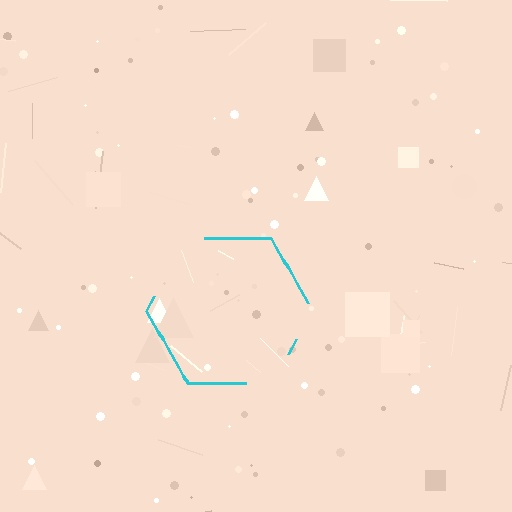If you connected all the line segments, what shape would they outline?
They would outline a hexagon.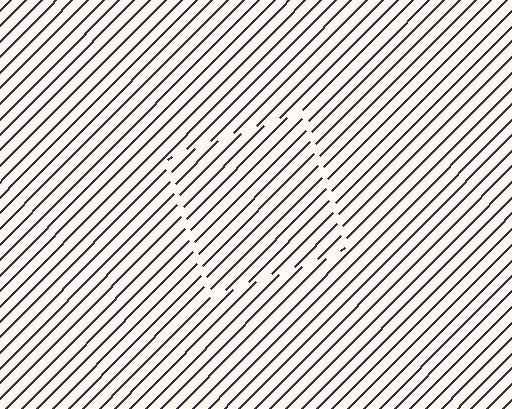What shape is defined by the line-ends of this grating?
An illusory square. The interior of the shape contains the same grating, shifted by half a period — the contour is defined by the phase discontinuity where line-ends from the inner and outer gratings abut.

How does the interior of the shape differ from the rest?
The interior of the shape contains the same grating, shifted by half a period — the contour is defined by the phase discontinuity where line-ends from the inner and outer gratings abut.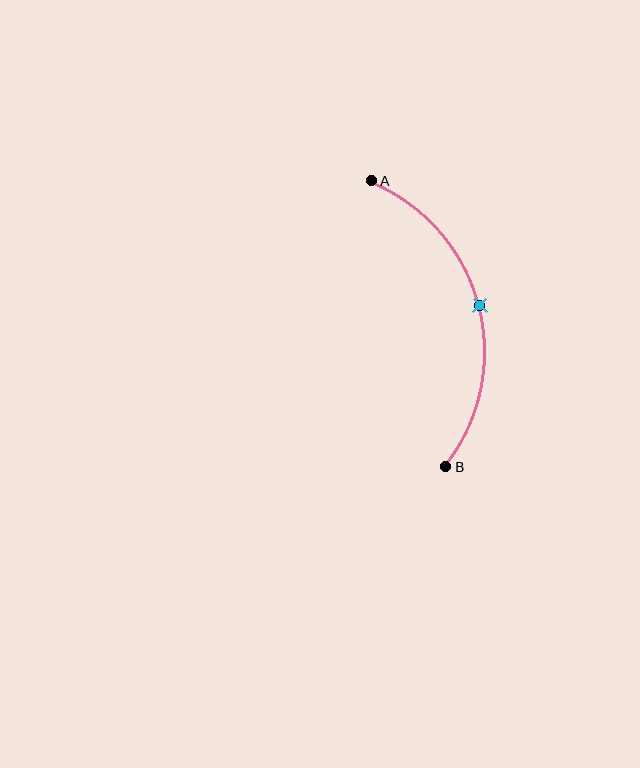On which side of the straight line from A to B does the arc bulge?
The arc bulges to the right of the straight line connecting A and B.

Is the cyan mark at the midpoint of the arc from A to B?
Yes. The cyan mark lies on the arc at equal arc-length from both A and B — it is the arc midpoint.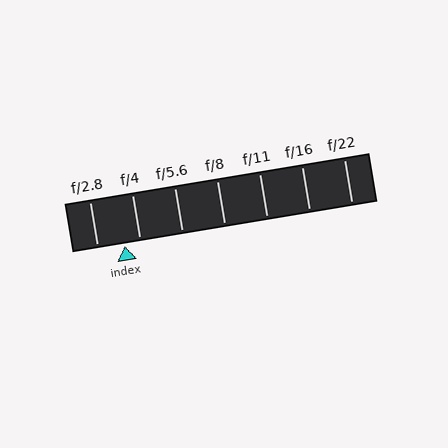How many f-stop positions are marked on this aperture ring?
There are 7 f-stop positions marked.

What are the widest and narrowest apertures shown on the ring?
The widest aperture shown is f/2.8 and the narrowest is f/22.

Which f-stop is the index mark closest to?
The index mark is closest to f/4.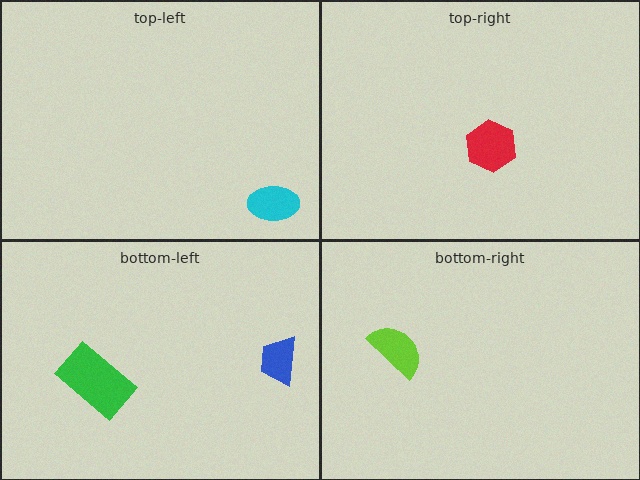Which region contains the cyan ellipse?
The top-left region.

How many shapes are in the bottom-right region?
1.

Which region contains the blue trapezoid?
The bottom-left region.